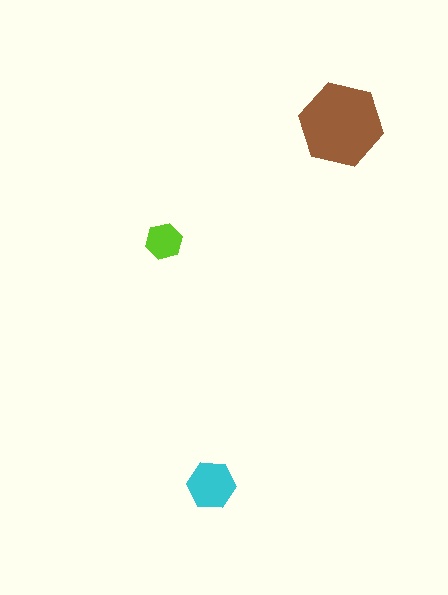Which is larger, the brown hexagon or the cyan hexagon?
The brown one.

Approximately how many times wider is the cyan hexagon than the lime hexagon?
About 1.5 times wider.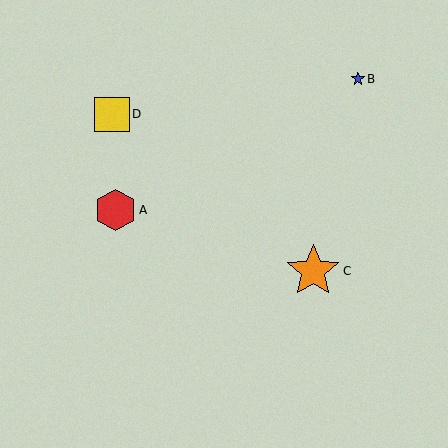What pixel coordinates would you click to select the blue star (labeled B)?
Click at (358, 79) to select the blue star B.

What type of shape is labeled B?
Shape B is a blue star.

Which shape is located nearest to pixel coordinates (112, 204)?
The red hexagon (labeled A) at (115, 210) is nearest to that location.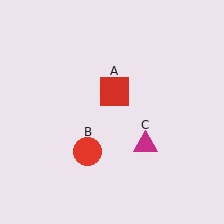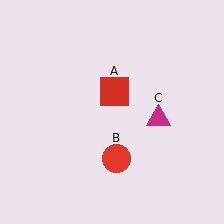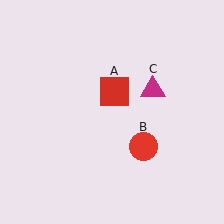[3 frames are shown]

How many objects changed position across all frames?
2 objects changed position: red circle (object B), magenta triangle (object C).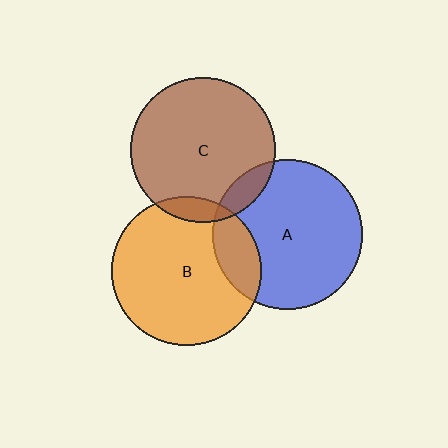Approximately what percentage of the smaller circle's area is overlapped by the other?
Approximately 10%.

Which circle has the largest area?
Circle A (blue).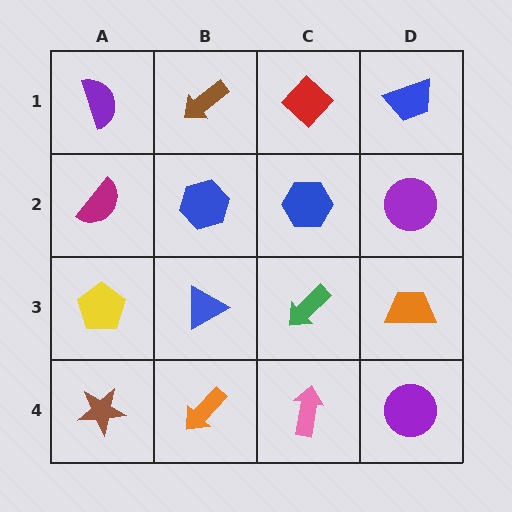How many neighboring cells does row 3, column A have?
3.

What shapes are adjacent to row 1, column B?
A blue hexagon (row 2, column B), a purple semicircle (row 1, column A), a red diamond (row 1, column C).